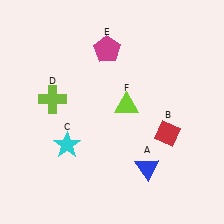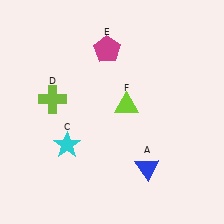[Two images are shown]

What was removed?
The red diamond (B) was removed in Image 2.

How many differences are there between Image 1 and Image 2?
There is 1 difference between the two images.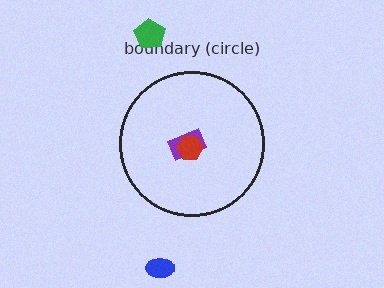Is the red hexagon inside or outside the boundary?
Inside.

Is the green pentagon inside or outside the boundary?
Outside.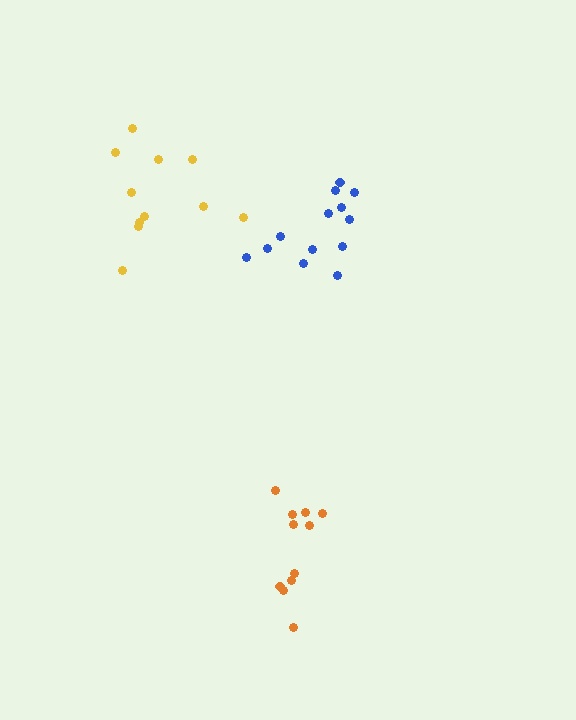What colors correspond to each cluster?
The clusters are colored: orange, yellow, blue.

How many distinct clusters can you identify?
There are 3 distinct clusters.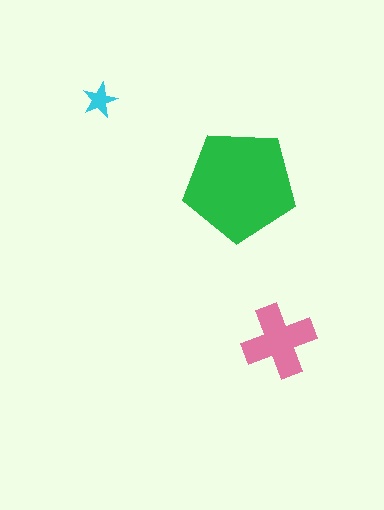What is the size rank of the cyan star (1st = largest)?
3rd.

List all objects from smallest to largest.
The cyan star, the pink cross, the green pentagon.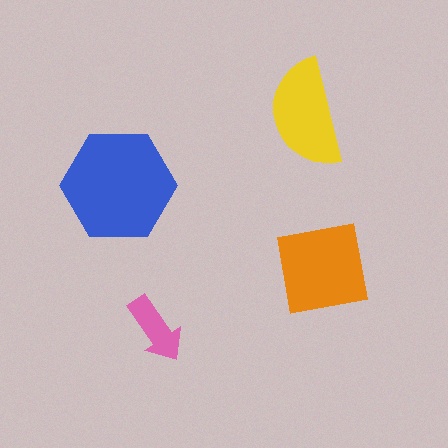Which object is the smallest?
The pink arrow.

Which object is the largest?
The blue hexagon.